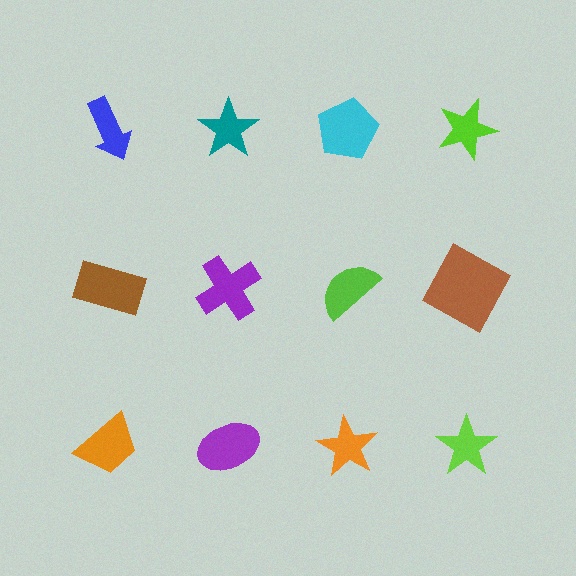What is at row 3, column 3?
An orange star.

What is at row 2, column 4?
A brown square.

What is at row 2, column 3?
A lime semicircle.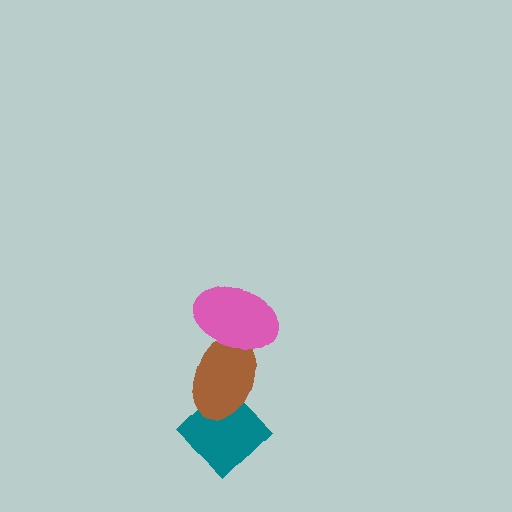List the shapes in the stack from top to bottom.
From top to bottom: the pink ellipse, the brown ellipse, the teal diamond.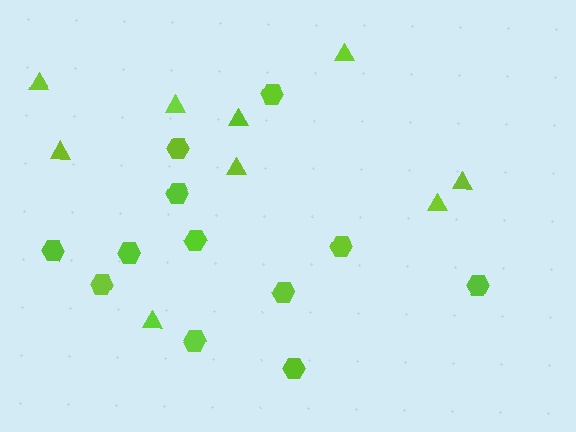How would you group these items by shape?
There are 2 groups: one group of hexagons (12) and one group of triangles (9).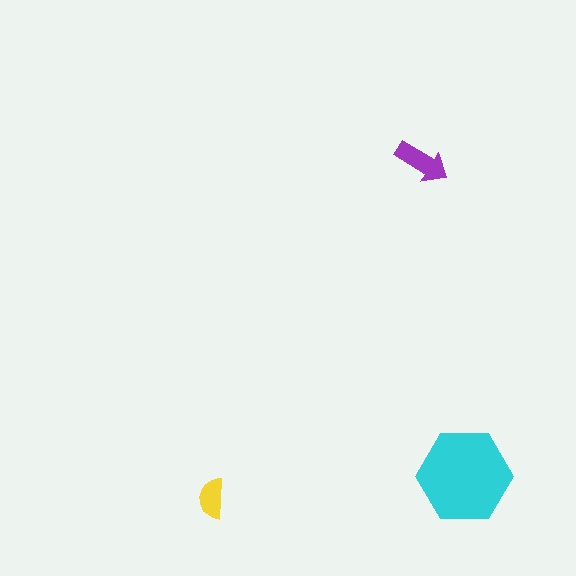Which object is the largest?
The cyan hexagon.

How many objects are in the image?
There are 3 objects in the image.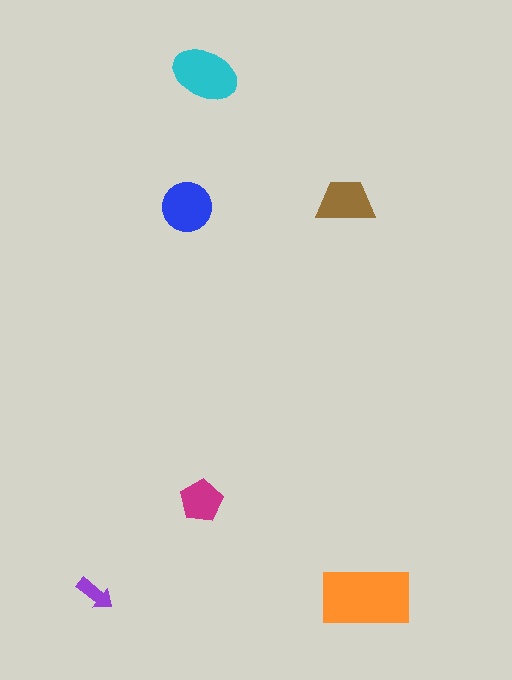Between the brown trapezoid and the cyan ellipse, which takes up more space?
The cyan ellipse.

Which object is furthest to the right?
The orange rectangle is rightmost.